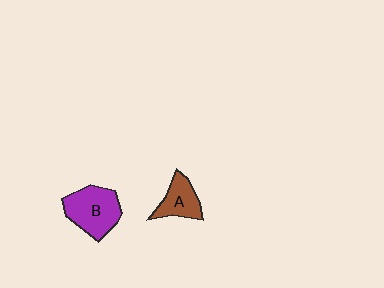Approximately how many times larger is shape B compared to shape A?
Approximately 1.5 times.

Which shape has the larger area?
Shape B (purple).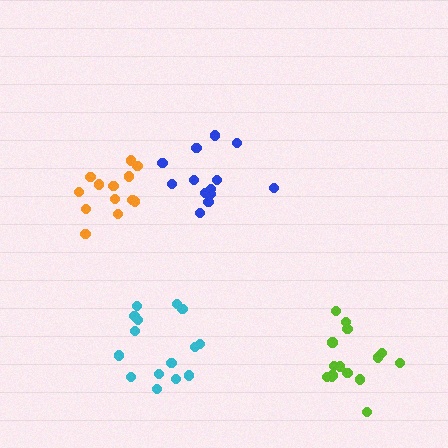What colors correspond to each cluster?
The clusters are colored: orange, cyan, lime, blue.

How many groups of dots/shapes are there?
There are 4 groups.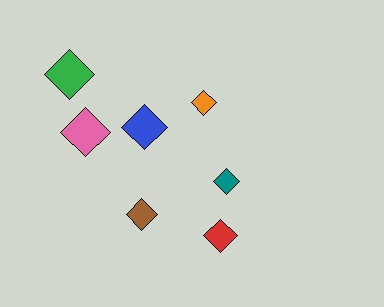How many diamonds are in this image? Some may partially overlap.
There are 7 diamonds.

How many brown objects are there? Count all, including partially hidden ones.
There is 1 brown object.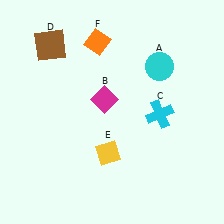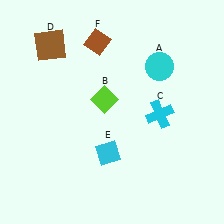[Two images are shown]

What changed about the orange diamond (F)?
In Image 1, F is orange. In Image 2, it changed to brown.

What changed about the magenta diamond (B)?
In Image 1, B is magenta. In Image 2, it changed to lime.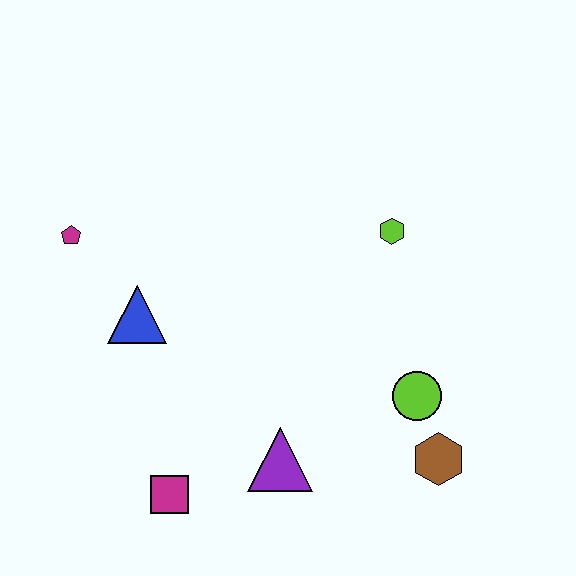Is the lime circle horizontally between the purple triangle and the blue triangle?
No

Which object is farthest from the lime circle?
The magenta pentagon is farthest from the lime circle.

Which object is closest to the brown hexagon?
The lime circle is closest to the brown hexagon.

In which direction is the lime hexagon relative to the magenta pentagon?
The lime hexagon is to the right of the magenta pentagon.